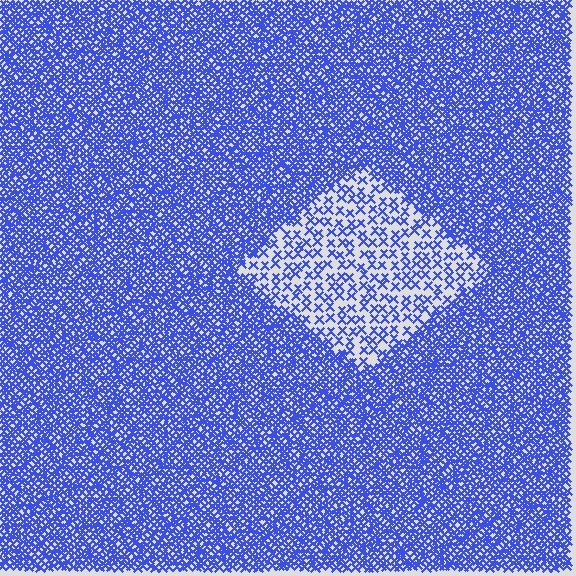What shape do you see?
I see a diamond.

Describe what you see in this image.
The image contains small blue elements arranged at two different densities. A diamond-shaped region is visible where the elements are less densely packed than the surrounding area.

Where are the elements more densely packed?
The elements are more densely packed outside the diamond boundary.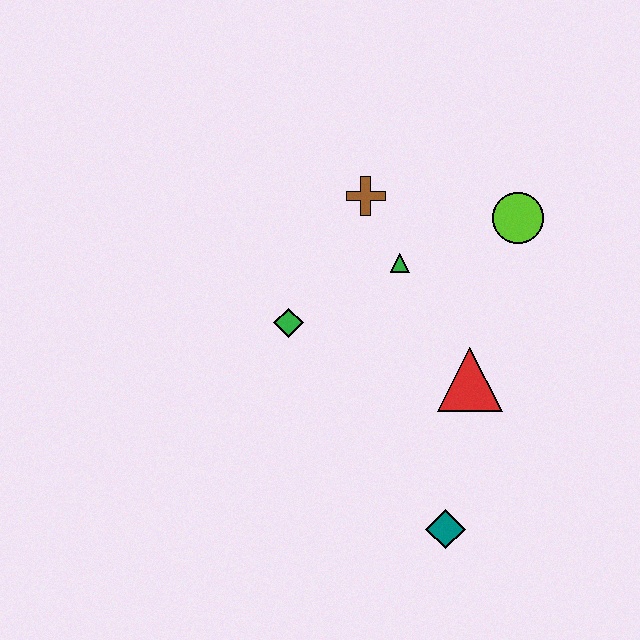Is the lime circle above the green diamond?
Yes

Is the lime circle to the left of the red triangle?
No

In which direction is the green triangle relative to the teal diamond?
The green triangle is above the teal diamond.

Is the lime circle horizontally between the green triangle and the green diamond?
No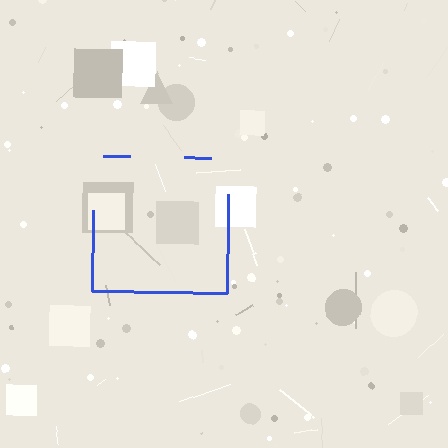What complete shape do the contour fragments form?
The contour fragments form a square.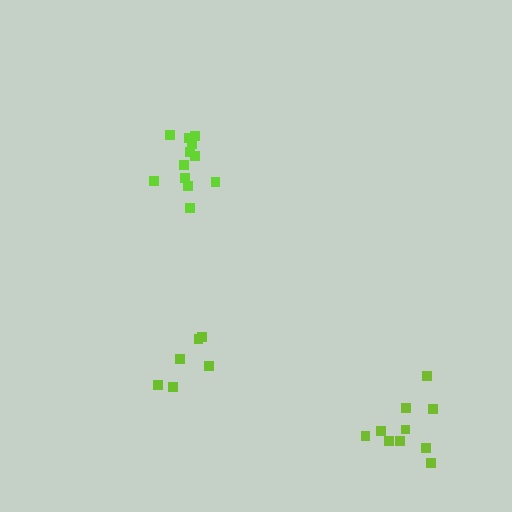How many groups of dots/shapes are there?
There are 3 groups.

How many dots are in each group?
Group 1: 12 dots, Group 2: 6 dots, Group 3: 10 dots (28 total).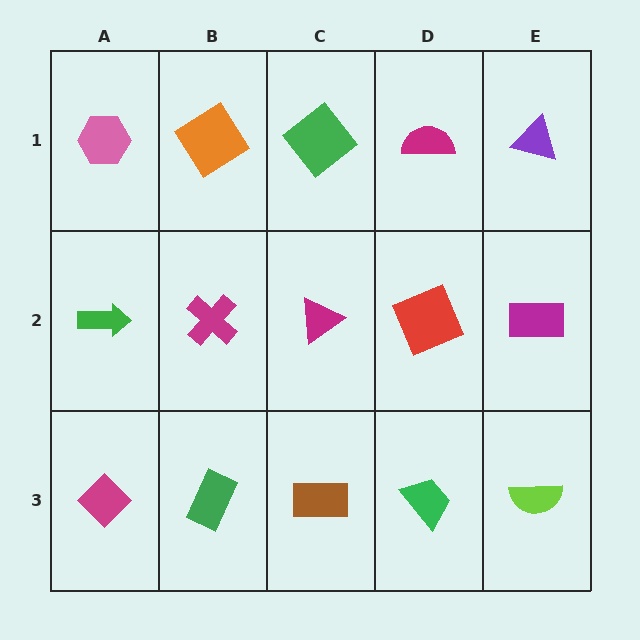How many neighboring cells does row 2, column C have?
4.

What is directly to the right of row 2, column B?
A magenta triangle.